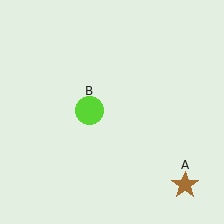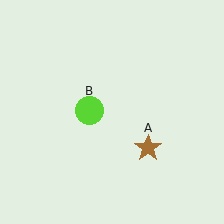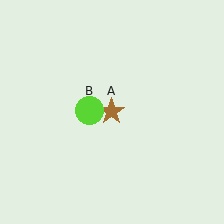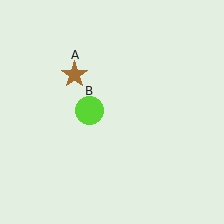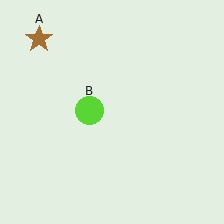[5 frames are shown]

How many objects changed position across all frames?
1 object changed position: brown star (object A).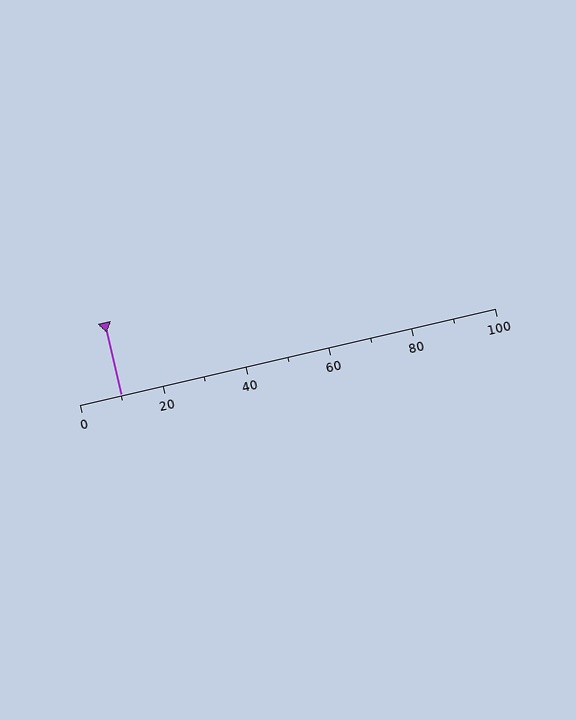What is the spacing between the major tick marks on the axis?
The major ticks are spaced 20 apart.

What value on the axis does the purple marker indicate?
The marker indicates approximately 10.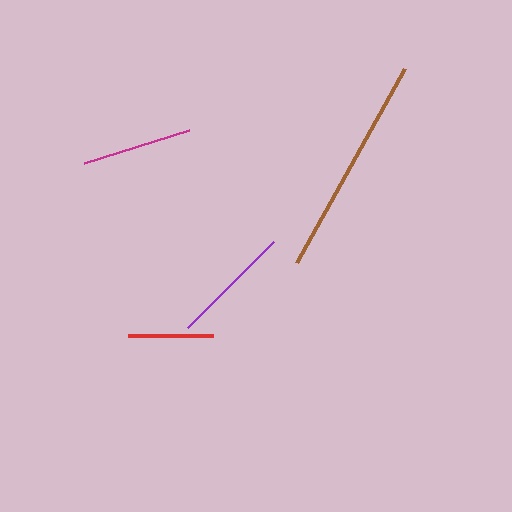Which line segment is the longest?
The brown line is the longest at approximately 222 pixels.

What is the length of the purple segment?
The purple segment is approximately 121 pixels long.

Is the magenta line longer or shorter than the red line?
The magenta line is longer than the red line.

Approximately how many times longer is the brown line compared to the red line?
The brown line is approximately 2.6 times the length of the red line.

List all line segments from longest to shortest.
From longest to shortest: brown, purple, magenta, red.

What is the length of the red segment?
The red segment is approximately 85 pixels long.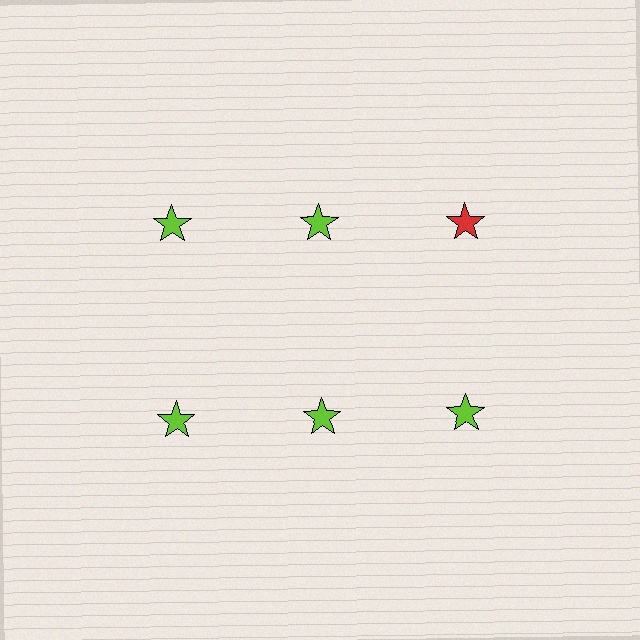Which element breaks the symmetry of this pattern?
The red star in the top row, center column breaks the symmetry. All other shapes are lime stars.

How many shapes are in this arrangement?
There are 6 shapes arranged in a grid pattern.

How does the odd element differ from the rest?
It has a different color: red instead of lime.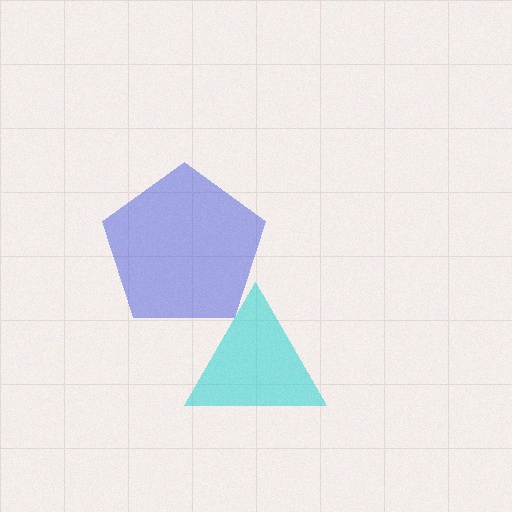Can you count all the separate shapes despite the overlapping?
Yes, there are 2 separate shapes.